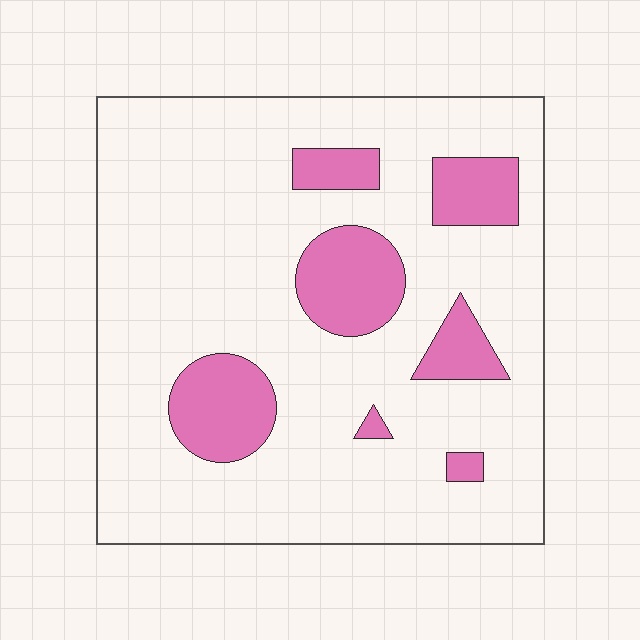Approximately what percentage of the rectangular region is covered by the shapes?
Approximately 15%.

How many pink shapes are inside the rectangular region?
7.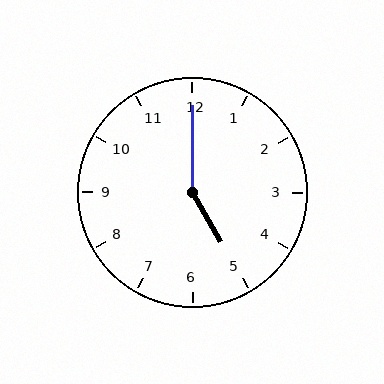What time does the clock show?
5:00.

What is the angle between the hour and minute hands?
Approximately 150 degrees.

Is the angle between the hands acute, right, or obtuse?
It is obtuse.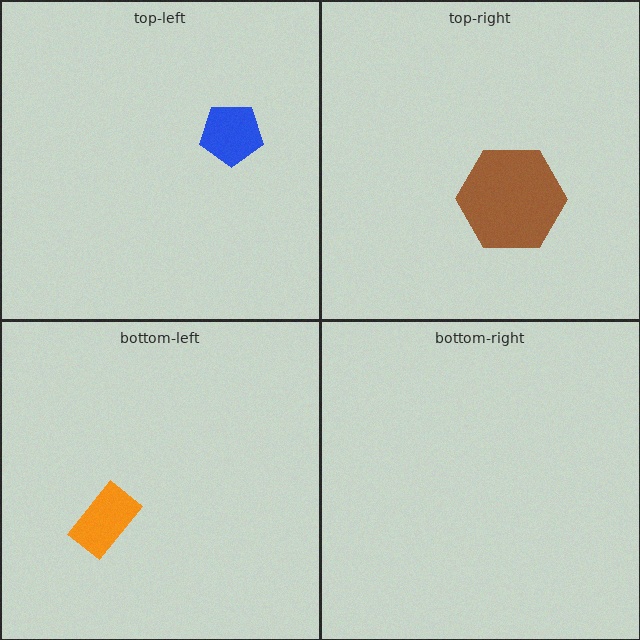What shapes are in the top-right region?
The brown hexagon.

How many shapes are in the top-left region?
1.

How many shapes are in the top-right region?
1.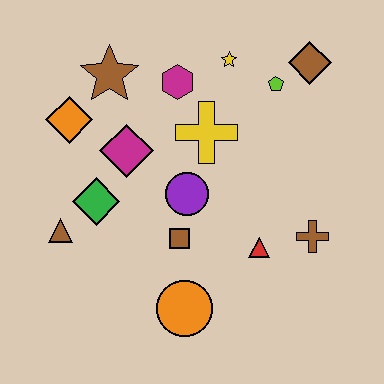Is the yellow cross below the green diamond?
No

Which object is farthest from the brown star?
The brown cross is farthest from the brown star.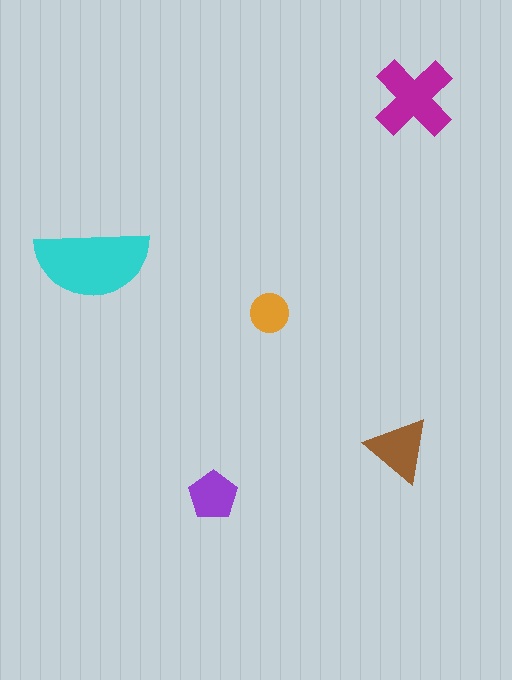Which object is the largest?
The cyan semicircle.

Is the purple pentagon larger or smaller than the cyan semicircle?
Smaller.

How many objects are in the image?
There are 5 objects in the image.